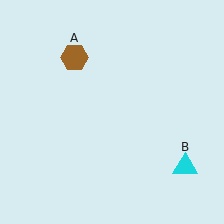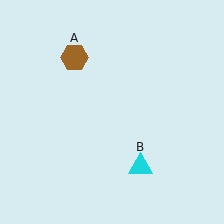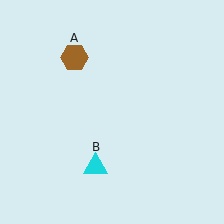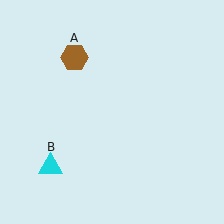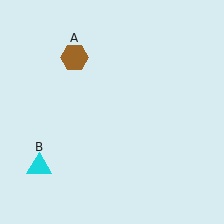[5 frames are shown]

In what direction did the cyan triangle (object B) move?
The cyan triangle (object B) moved left.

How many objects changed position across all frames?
1 object changed position: cyan triangle (object B).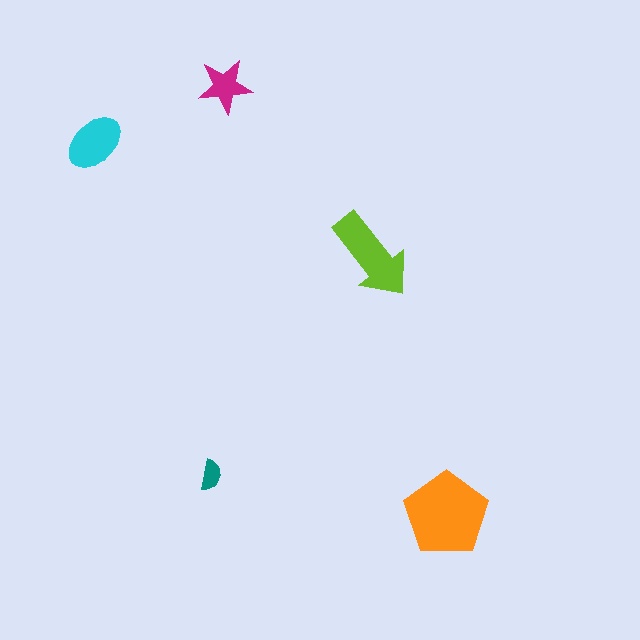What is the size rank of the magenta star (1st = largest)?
4th.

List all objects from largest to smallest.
The orange pentagon, the lime arrow, the cyan ellipse, the magenta star, the teal semicircle.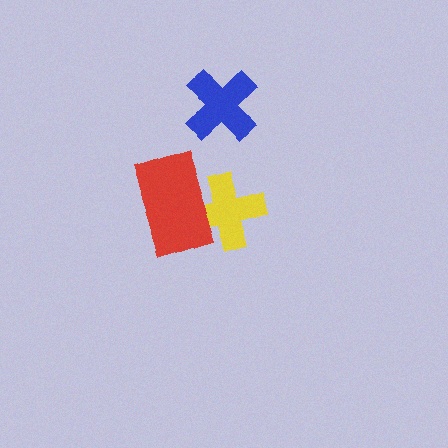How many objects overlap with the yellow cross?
1 object overlaps with the yellow cross.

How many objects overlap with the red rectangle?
1 object overlaps with the red rectangle.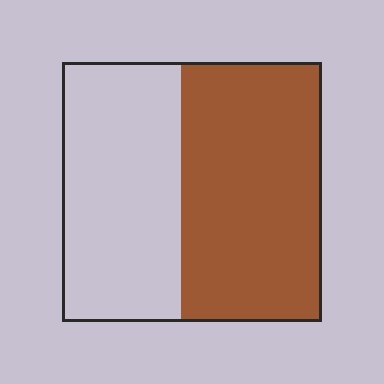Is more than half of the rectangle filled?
Yes.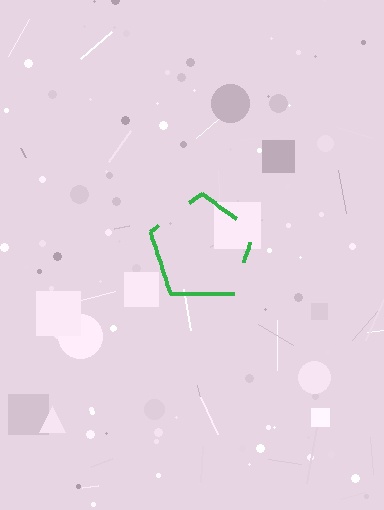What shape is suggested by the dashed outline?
The dashed outline suggests a pentagon.